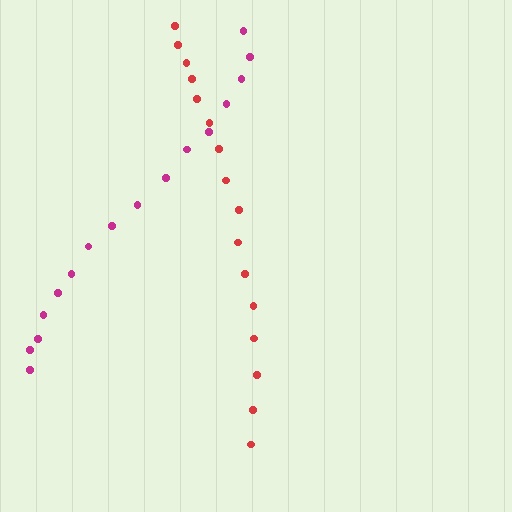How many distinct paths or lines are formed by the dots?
There are 2 distinct paths.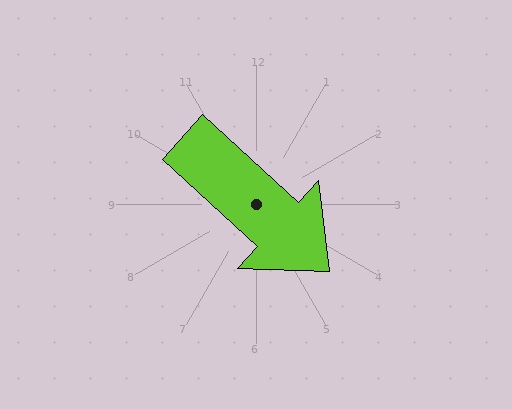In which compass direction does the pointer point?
Southeast.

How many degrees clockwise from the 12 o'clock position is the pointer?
Approximately 132 degrees.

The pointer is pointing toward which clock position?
Roughly 4 o'clock.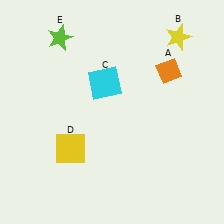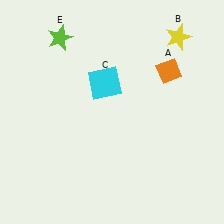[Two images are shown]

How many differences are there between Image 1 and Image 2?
There is 1 difference between the two images.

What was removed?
The yellow square (D) was removed in Image 2.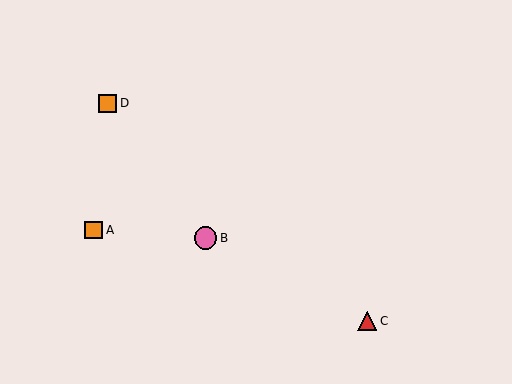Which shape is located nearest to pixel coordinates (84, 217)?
The orange square (labeled A) at (94, 230) is nearest to that location.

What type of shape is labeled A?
Shape A is an orange square.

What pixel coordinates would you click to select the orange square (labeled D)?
Click at (108, 103) to select the orange square D.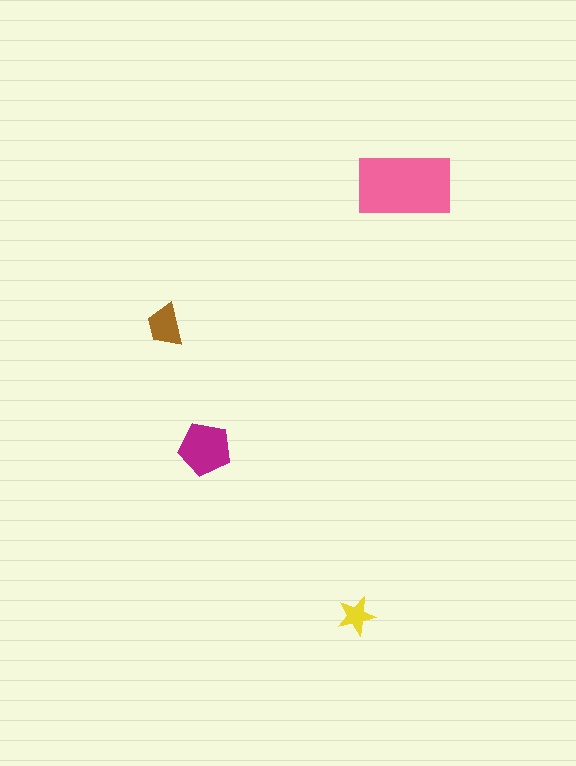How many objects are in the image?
There are 4 objects in the image.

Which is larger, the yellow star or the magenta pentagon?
The magenta pentagon.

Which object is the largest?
The pink rectangle.